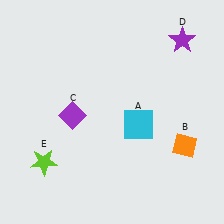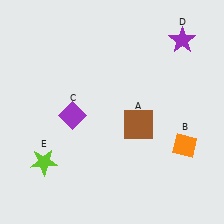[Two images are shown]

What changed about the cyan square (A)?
In Image 1, A is cyan. In Image 2, it changed to brown.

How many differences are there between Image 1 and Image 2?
There is 1 difference between the two images.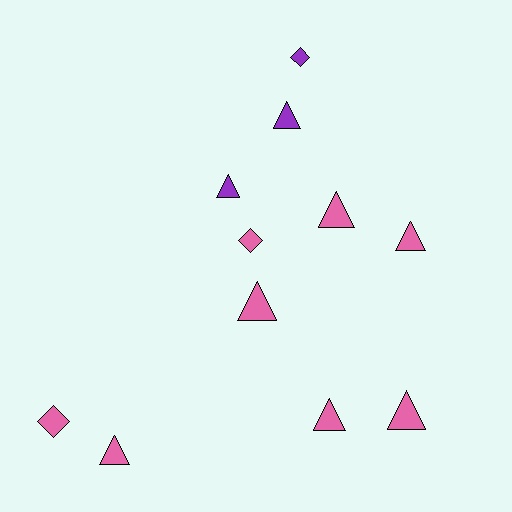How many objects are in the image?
There are 11 objects.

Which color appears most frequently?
Pink, with 8 objects.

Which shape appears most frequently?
Triangle, with 8 objects.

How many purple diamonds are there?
There is 1 purple diamond.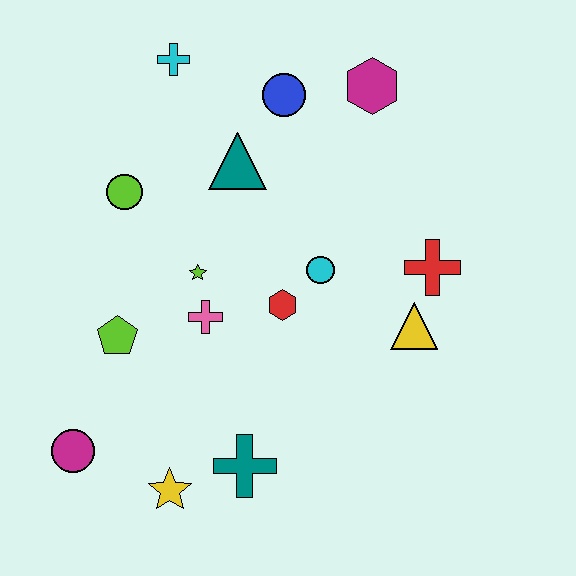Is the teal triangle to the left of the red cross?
Yes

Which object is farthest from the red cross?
The magenta circle is farthest from the red cross.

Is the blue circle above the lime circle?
Yes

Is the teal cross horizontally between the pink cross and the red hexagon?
Yes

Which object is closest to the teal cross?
The yellow star is closest to the teal cross.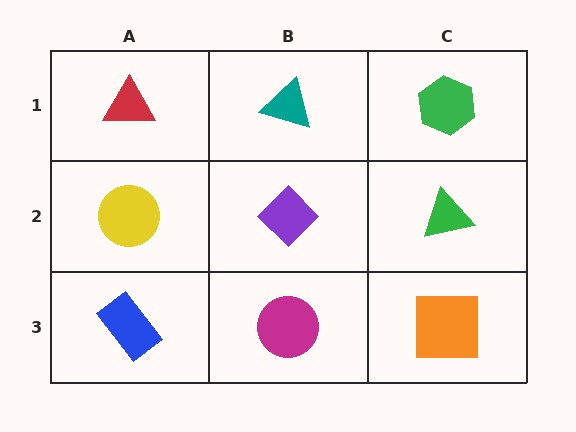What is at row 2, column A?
A yellow circle.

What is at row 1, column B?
A teal triangle.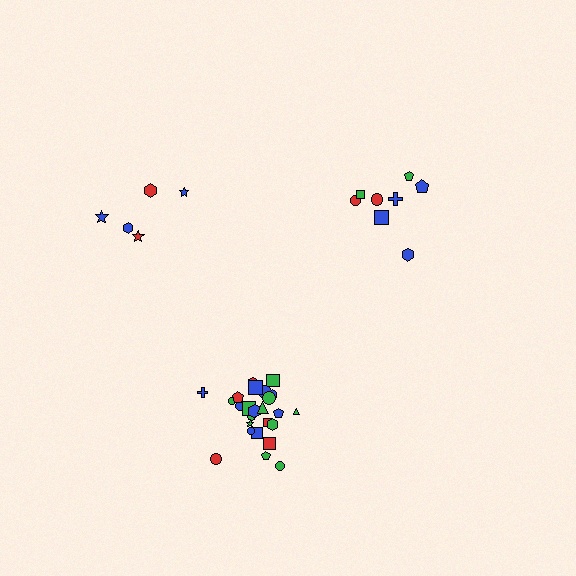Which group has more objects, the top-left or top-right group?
The top-right group.